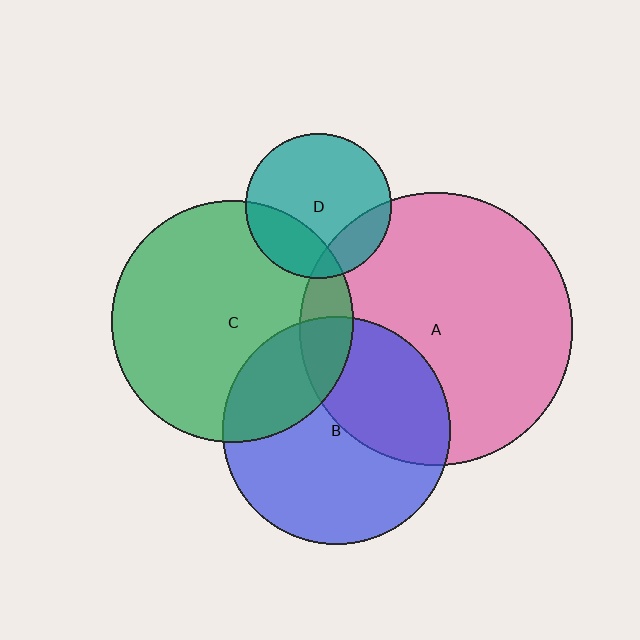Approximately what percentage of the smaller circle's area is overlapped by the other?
Approximately 40%.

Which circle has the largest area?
Circle A (pink).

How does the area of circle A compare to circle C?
Approximately 1.3 times.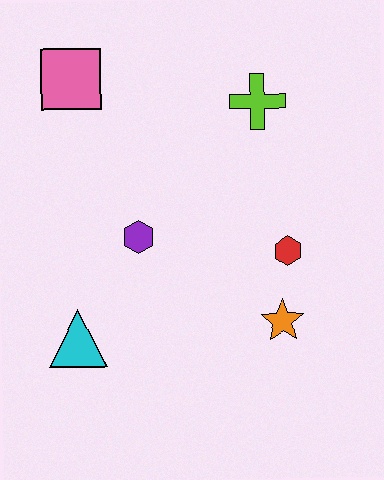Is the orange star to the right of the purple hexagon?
Yes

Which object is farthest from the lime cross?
The cyan triangle is farthest from the lime cross.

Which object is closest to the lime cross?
The red hexagon is closest to the lime cross.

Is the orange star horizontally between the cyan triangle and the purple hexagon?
No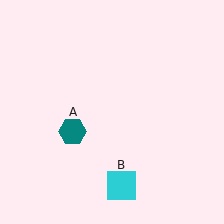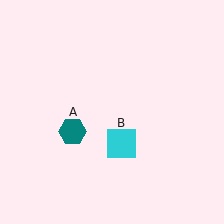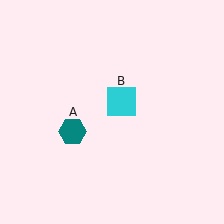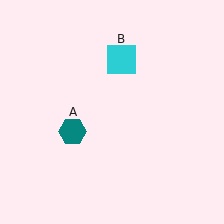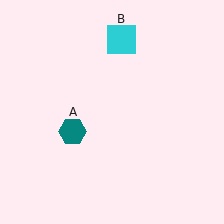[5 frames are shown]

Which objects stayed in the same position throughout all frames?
Teal hexagon (object A) remained stationary.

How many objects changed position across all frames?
1 object changed position: cyan square (object B).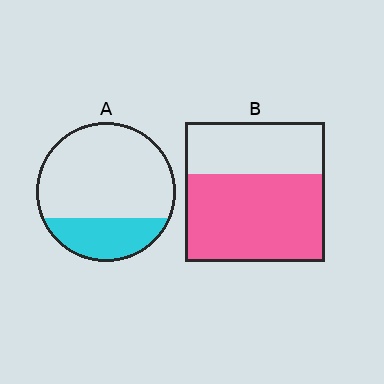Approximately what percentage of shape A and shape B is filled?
A is approximately 25% and B is approximately 65%.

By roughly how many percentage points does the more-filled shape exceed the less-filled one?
By roughly 35 percentage points (B over A).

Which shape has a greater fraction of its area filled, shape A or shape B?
Shape B.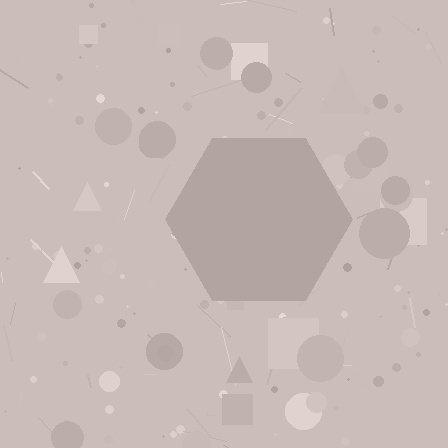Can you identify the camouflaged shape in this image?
The camouflaged shape is a hexagon.